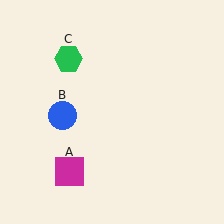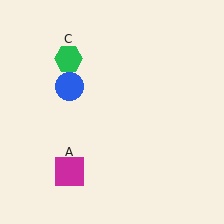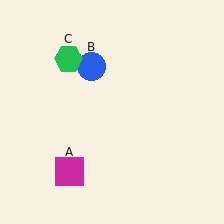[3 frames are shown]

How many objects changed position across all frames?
1 object changed position: blue circle (object B).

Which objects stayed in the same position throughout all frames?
Magenta square (object A) and green hexagon (object C) remained stationary.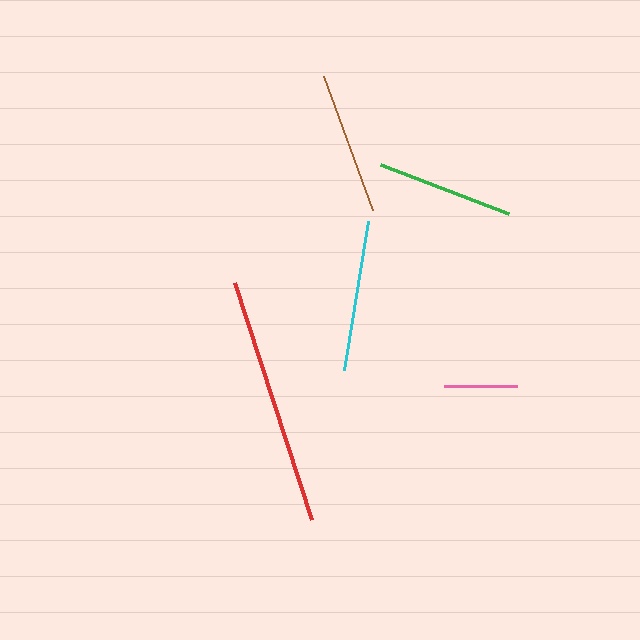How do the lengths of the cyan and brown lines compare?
The cyan and brown lines are approximately the same length.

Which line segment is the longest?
The red line is the longest at approximately 248 pixels.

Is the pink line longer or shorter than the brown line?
The brown line is longer than the pink line.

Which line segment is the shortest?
The pink line is the shortest at approximately 73 pixels.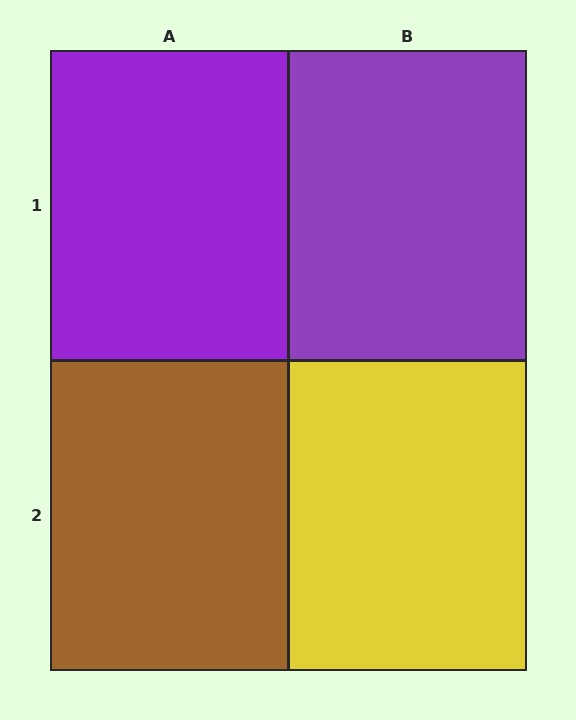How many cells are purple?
2 cells are purple.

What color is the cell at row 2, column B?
Yellow.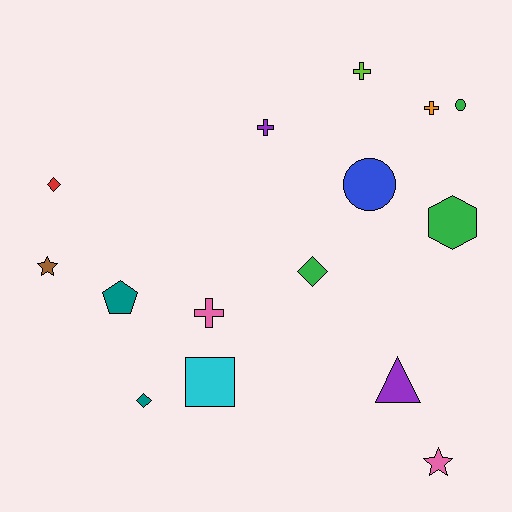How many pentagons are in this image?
There is 1 pentagon.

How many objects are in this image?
There are 15 objects.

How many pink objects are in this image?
There are 2 pink objects.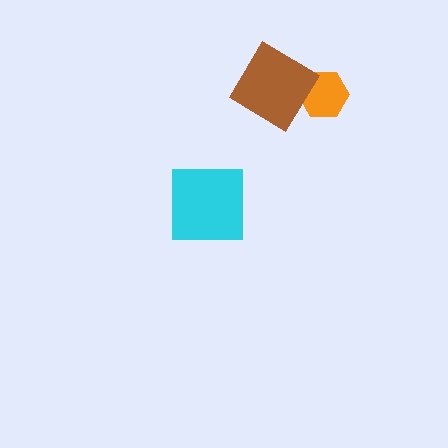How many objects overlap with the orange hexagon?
1 object overlaps with the orange hexagon.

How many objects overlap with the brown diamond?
1 object overlaps with the brown diamond.